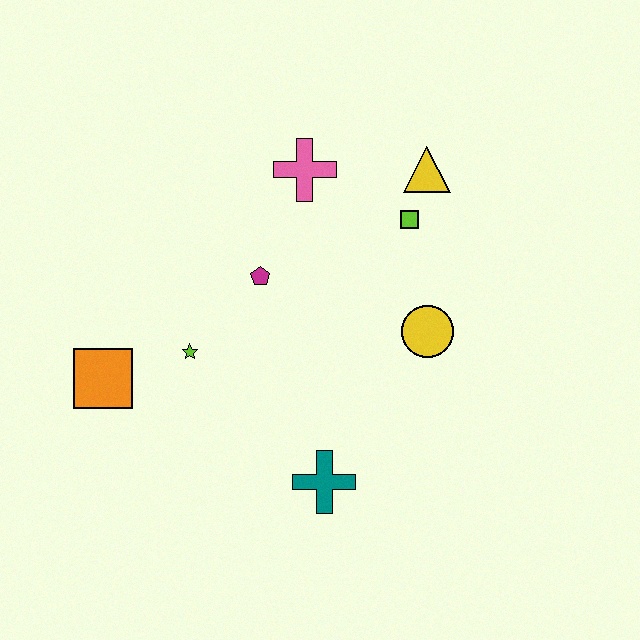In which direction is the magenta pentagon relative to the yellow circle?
The magenta pentagon is to the left of the yellow circle.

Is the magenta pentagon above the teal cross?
Yes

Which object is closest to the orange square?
The lime star is closest to the orange square.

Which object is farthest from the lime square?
The orange square is farthest from the lime square.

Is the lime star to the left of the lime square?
Yes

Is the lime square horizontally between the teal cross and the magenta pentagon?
No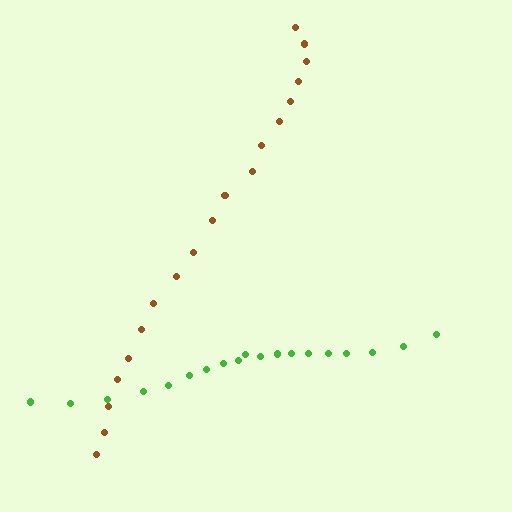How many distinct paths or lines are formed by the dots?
There are 2 distinct paths.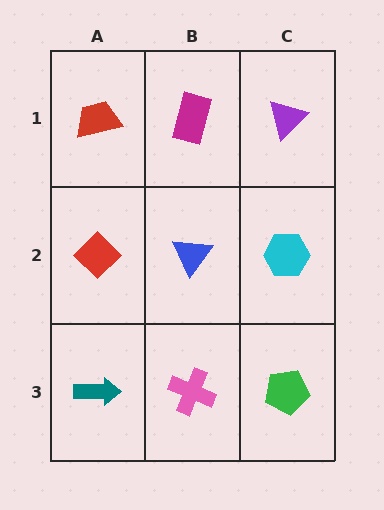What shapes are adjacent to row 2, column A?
A red trapezoid (row 1, column A), a teal arrow (row 3, column A), a blue triangle (row 2, column B).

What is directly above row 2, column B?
A magenta rectangle.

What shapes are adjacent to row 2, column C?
A purple triangle (row 1, column C), a green pentagon (row 3, column C), a blue triangle (row 2, column B).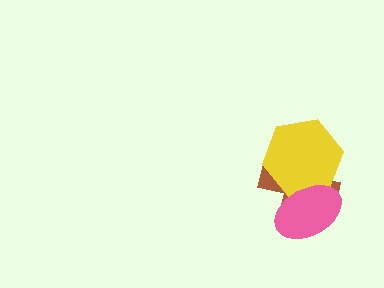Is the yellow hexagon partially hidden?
Yes, it is partially covered by another shape.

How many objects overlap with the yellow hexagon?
2 objects overlap with the yellow hexagon.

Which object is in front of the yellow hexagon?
The pink ellipse is in front of the yellow hexagon.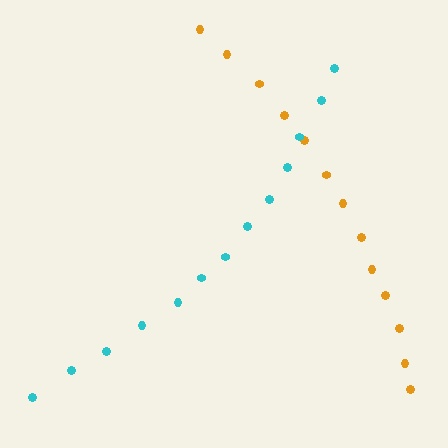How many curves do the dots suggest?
There are 2 distinct paths.